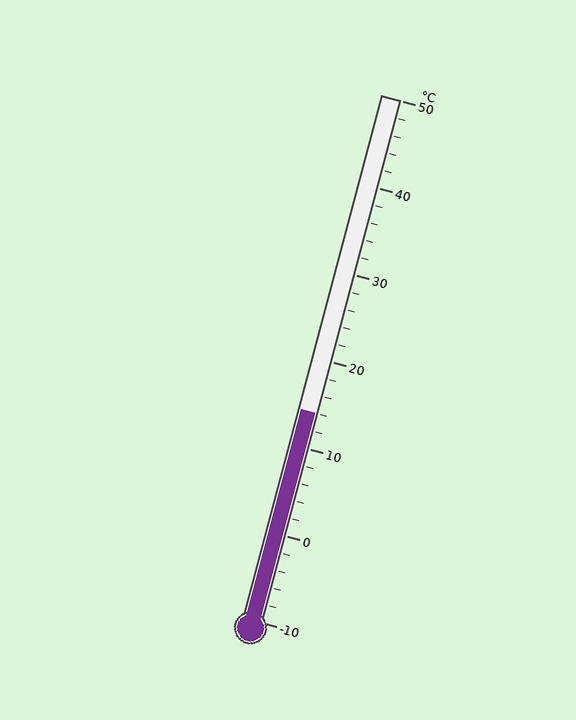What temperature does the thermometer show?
The thermometer shows approximately 14°C.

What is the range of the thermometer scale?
The thermometer scale ranges from -10°C to 50°C.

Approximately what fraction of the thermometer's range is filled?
The thermometer is filled to approximately 40% of its range.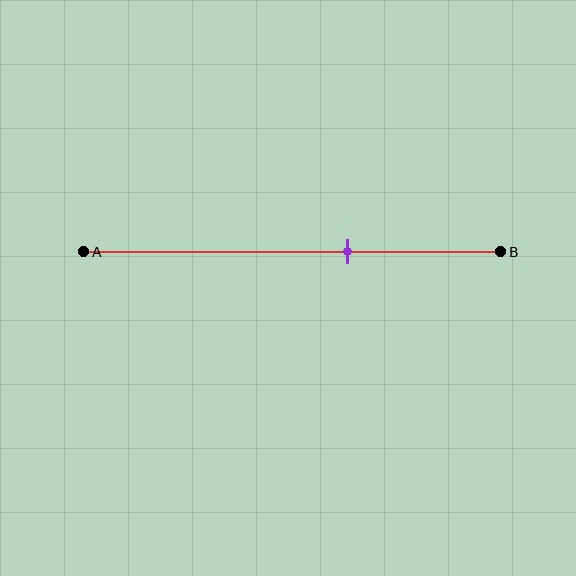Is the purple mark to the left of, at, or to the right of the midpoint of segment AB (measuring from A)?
The purple mark is to the right of the midpoint of segment AB.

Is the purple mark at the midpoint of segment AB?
No, the mark is at about 65% from A, not at the 50% midpoint.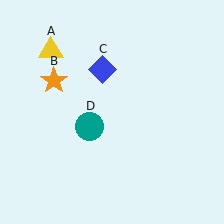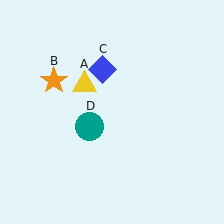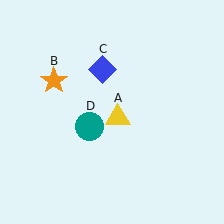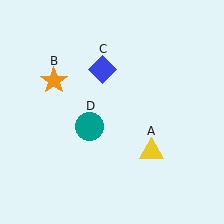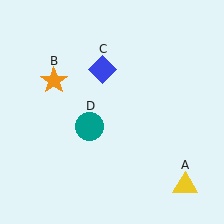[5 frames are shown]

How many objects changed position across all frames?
1 object changed position: yellow triangle (object A).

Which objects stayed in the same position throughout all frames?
Orange star (object B) and blue diamond (object C) and teal circle (object D) remained stationary.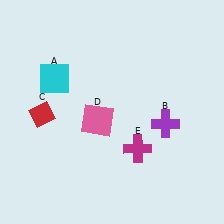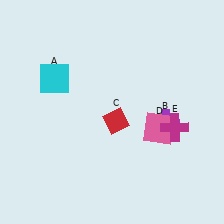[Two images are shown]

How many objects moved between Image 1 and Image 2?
3 objects moved between the two images.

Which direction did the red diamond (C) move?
The red diamond (C) moved right.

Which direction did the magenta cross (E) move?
The magenta cross (E) moved right.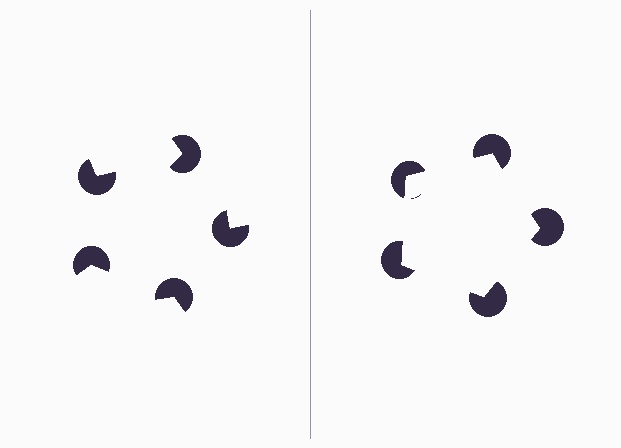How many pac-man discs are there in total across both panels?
10 — 5 on each side.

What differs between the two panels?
The pac-man discs are positioned identically on both sides; only the wedge orientations differ. On the right they align to a pentagon; on the left they are misaligned.